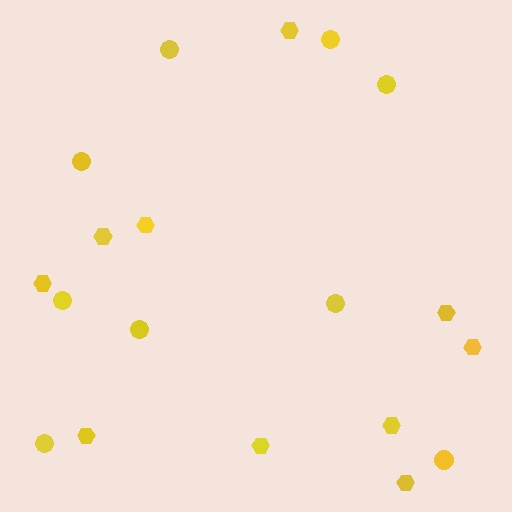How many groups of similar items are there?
There are 2 groups: one group of circles (9) and one group of hexagons (10).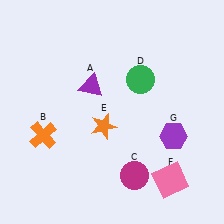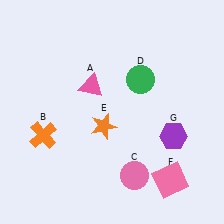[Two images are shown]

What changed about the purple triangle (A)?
In Image 1, A is purple. In Image 2, it changed to pink.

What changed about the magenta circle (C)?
In Image 1, C is magenta. In Image 2, it changed to pink.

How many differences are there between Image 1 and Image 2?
There are 2 differences between the two images.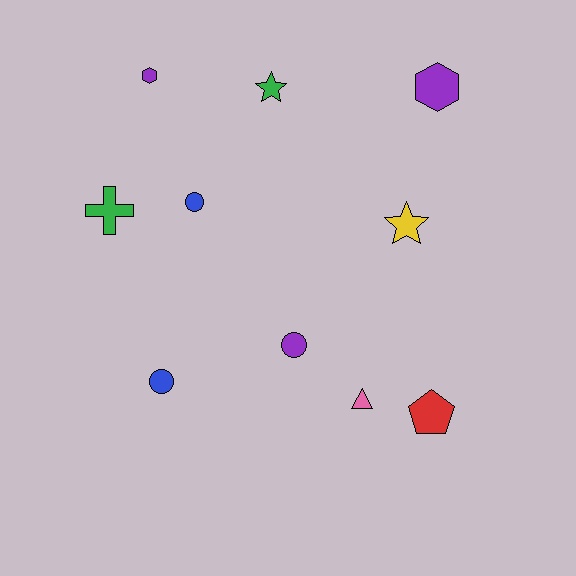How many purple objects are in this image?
There are 3 purple objects.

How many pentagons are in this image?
There is 1 pentagon.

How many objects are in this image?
There are 10 objects.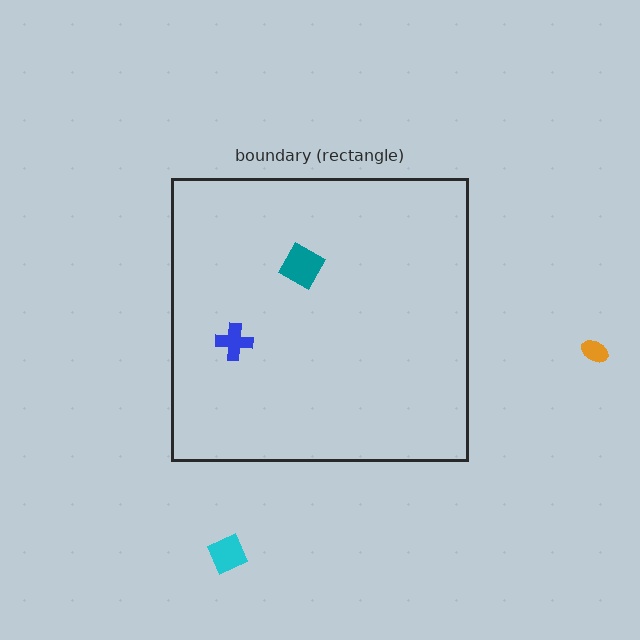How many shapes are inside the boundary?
2 inside, 2 outside.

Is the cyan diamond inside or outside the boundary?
Outside.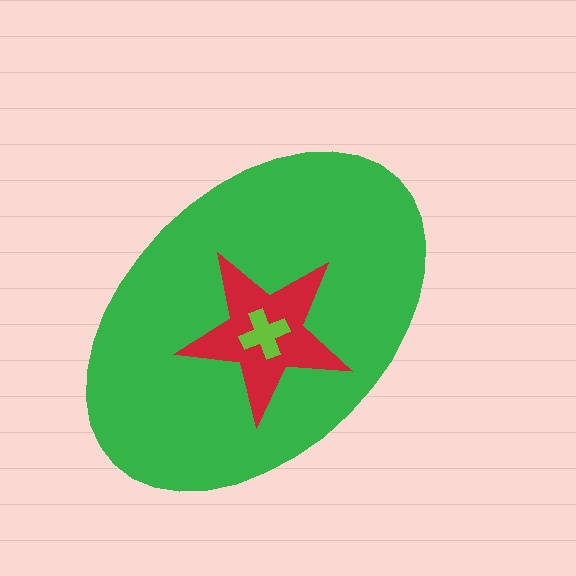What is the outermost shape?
The green ellipse.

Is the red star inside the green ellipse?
Yes.